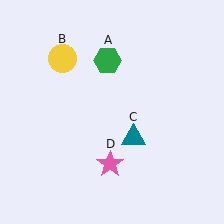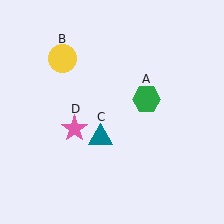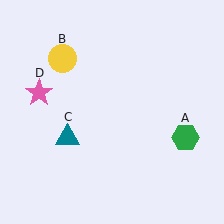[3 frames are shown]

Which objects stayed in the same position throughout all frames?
Yellow circle (object B) remained stationary.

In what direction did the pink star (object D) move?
The pink star (object D) moved up and to the left.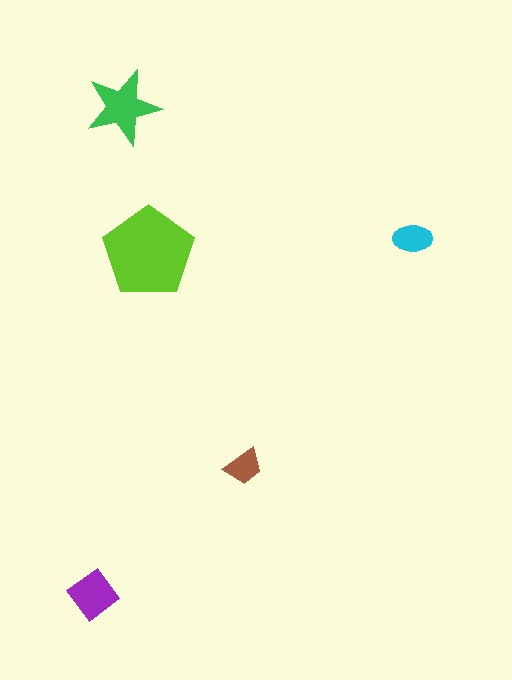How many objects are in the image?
There are 5 objects in the image.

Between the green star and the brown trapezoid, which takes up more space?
The green star.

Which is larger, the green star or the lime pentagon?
The lime pentagon.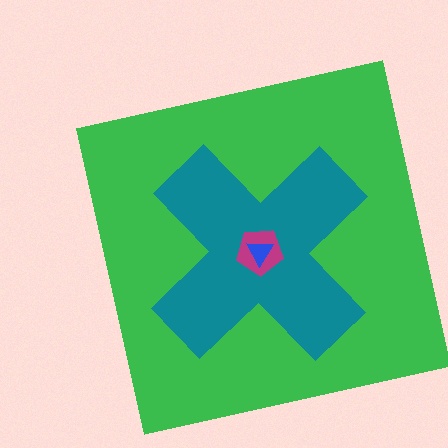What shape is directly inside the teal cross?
The magenta pentagon.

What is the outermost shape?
The green square.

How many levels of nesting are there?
4.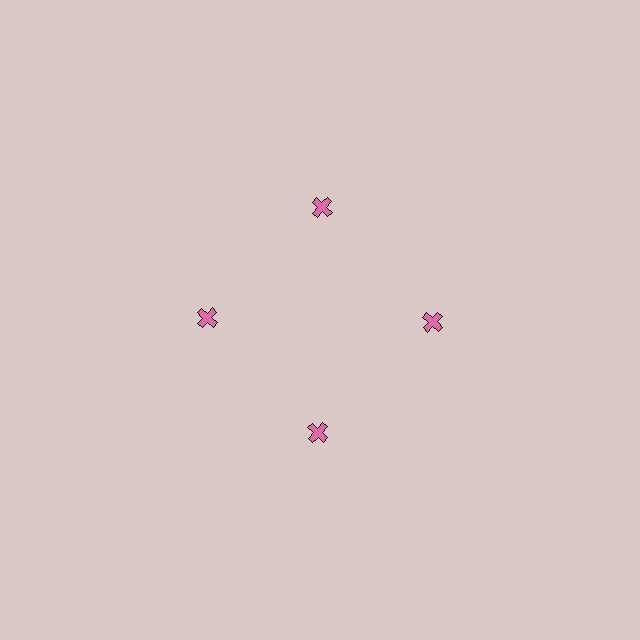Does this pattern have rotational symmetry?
Yes, this pattern has 4-fold rotational symmetry. It looks the same after rotating 90 degrees around the center.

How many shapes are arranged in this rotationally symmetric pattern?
There are 4 shapes, arranged in 4 groups of 1.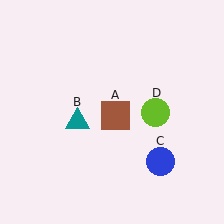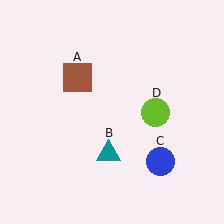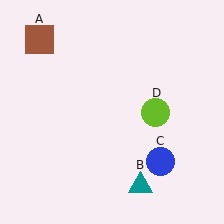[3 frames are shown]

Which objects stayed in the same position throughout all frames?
Blue circle (object C) and lime circle (object D) remained stationary.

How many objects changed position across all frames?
2 objects changed position: brown square (object A), teal triangle (object B).